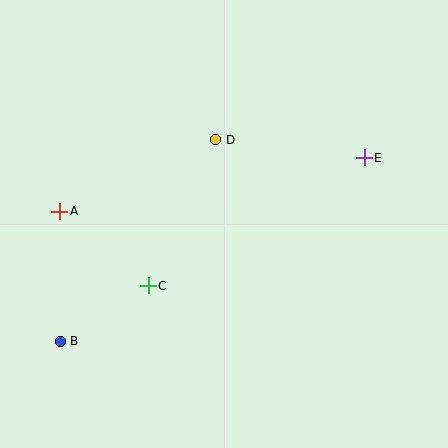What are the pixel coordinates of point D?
Point D is at (216, 140).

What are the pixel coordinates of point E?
Point E is at (364, 158).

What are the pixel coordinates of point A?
Point A is at (60, 211).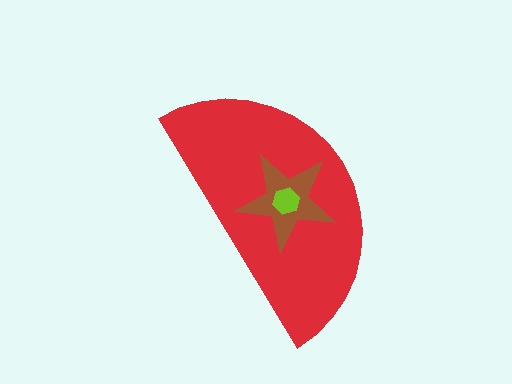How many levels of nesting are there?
3.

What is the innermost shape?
The lime hexagon.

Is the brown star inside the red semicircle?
Yes.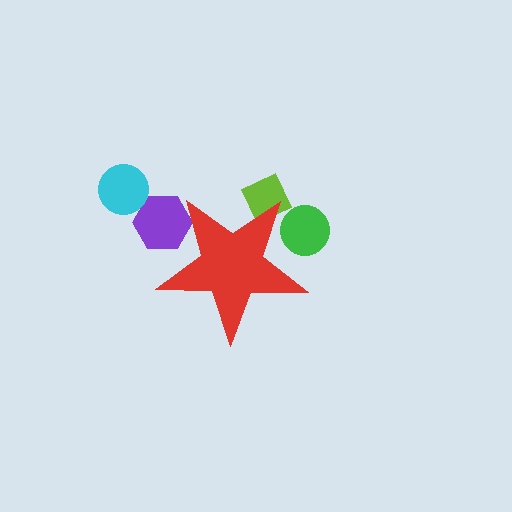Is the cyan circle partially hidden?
No, the cyan circle is fully visible.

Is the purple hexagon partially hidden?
Yes, the purple hexagon is partially hidden behind the red star.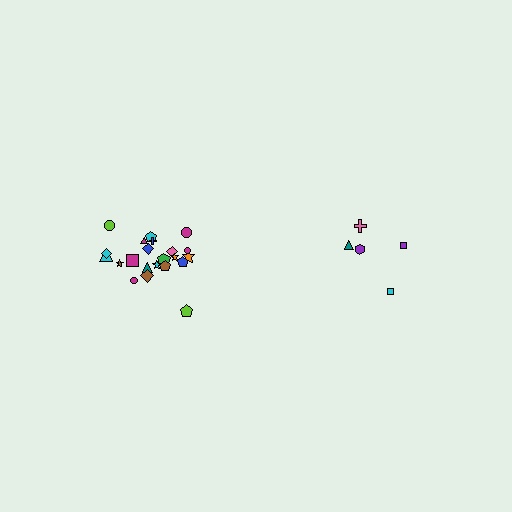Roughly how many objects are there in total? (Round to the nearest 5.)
Roughly 25 objects in total.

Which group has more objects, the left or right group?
The left group.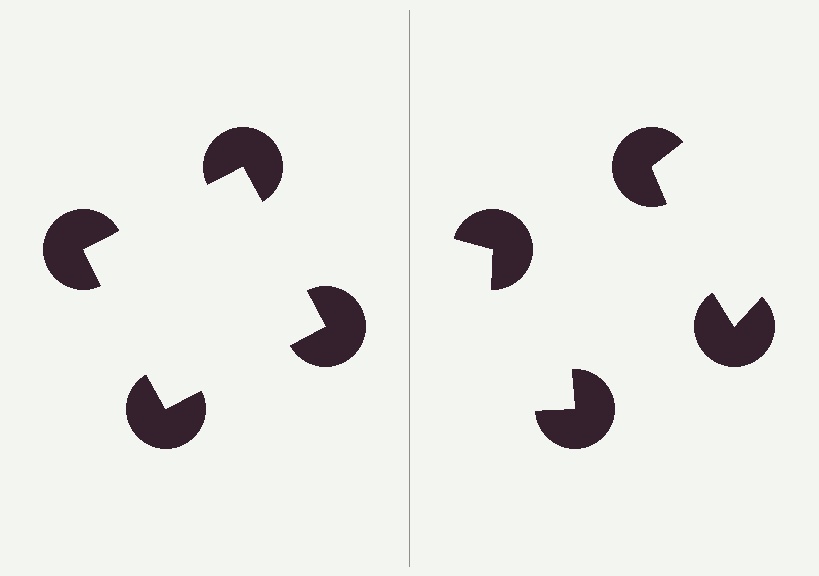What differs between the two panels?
The pac-man discs are positioned identically on both sides; only the wedge orientations differ. On the left they align to a square; on the right they are misaligned.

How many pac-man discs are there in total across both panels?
8 — 4 on each side.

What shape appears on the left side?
An illusory square.